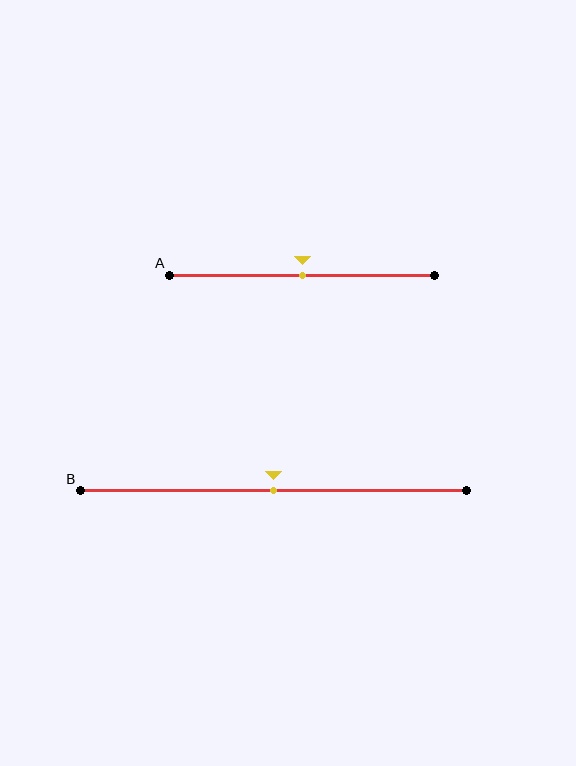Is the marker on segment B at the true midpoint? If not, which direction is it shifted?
Yes, the marker on segment B is at the true midpoint.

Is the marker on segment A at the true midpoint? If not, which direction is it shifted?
Yes, the marker on segment A is at the true midpoint.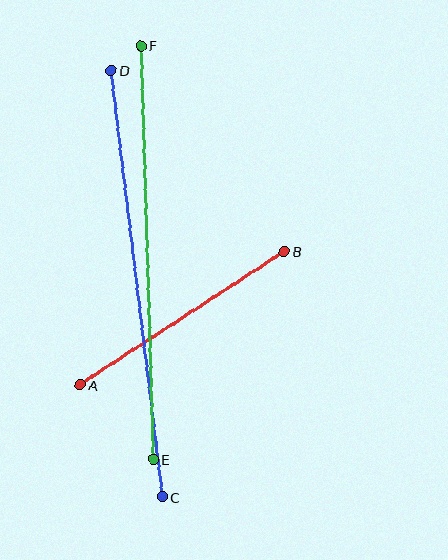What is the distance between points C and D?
The distance is approximately 430 pixels.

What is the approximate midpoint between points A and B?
The midpoint is at approximately (182, 318) pixels.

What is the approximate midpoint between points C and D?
The midpoint is at approximately (137, 284) pixels.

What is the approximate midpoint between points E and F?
The midpoint is at approximately (147, 252) pixels.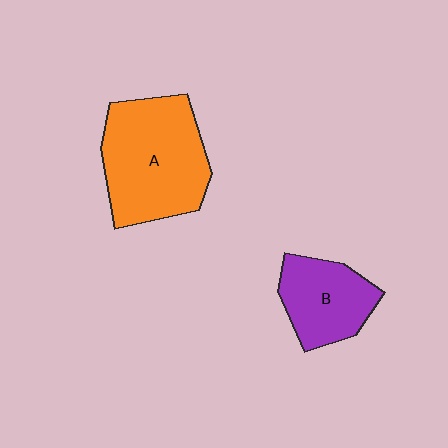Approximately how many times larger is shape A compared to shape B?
Approximately 1.7 times.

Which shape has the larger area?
Shape A (orange).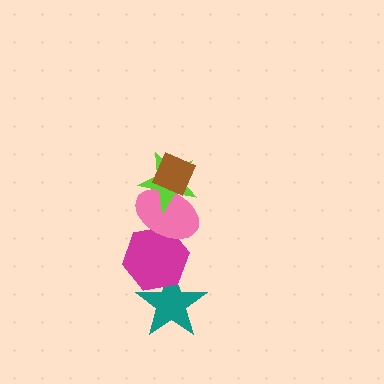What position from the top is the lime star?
The lime star is 2nd from the top.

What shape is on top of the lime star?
The brown diamond is on top of the lime star.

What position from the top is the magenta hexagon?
The magenta hexagon is 4th from the top.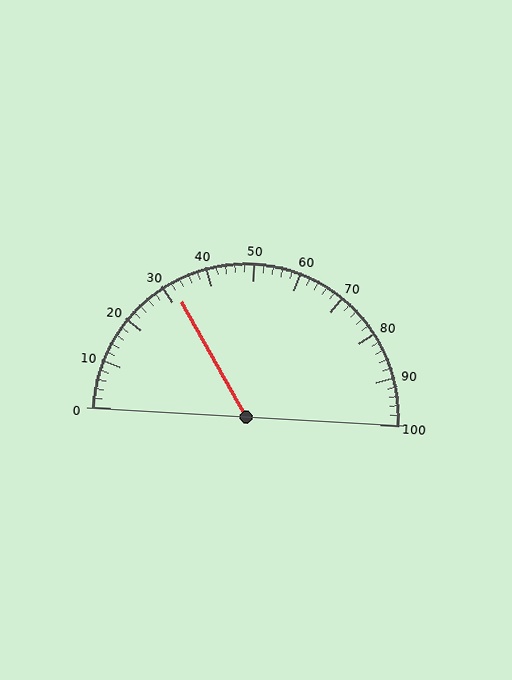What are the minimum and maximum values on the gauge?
The gauge ranges from 0 to 100.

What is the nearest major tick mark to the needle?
The nearest major tick mark is 30.